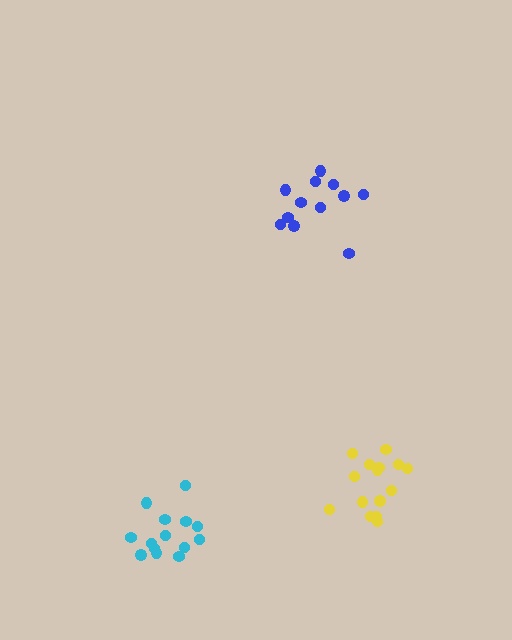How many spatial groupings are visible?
There are 3 spatial groupings.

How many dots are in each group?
Group 1: 14 dots, Group 2: 12 dots, Group 3: 15 dots (41 total).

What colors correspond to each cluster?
The clusters are colored: cyan, blue, yellow.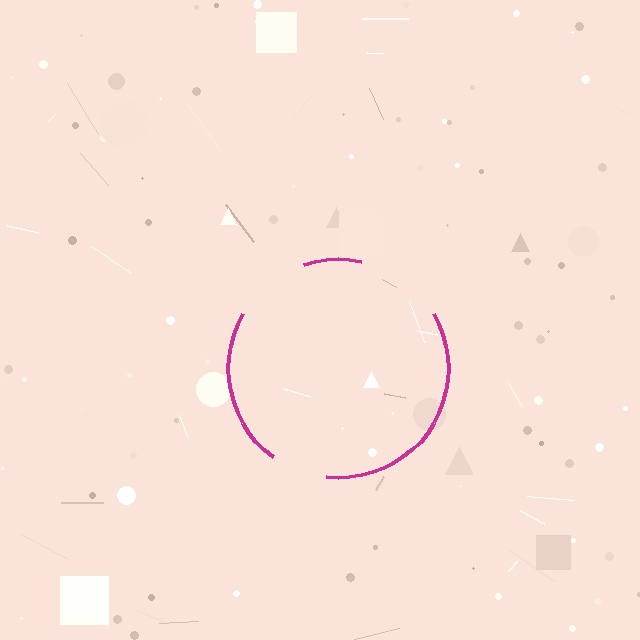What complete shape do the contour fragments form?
The contour fragments form a circle.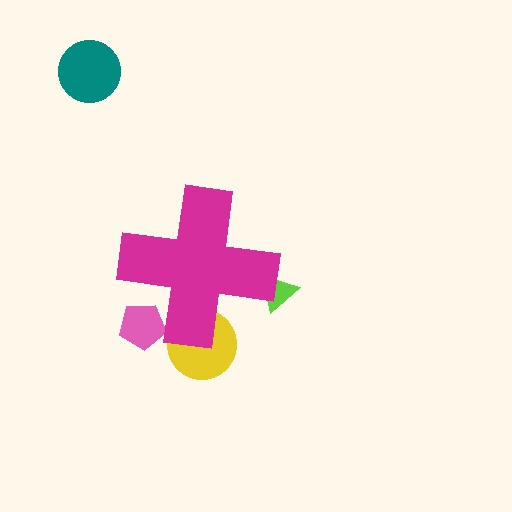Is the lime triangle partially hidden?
Yes, the lime triangle is partially hidden behind the magenta cross.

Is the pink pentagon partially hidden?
Yes, the pink pentagon is partially hidden behind the magenta cross.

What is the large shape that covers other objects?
A magenta cross.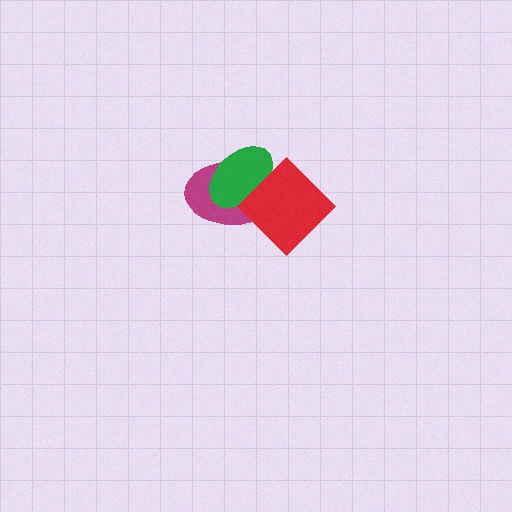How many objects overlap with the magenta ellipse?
2 objects overlap with the magenta ellipse.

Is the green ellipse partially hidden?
Yes, it is partially covered by another shape.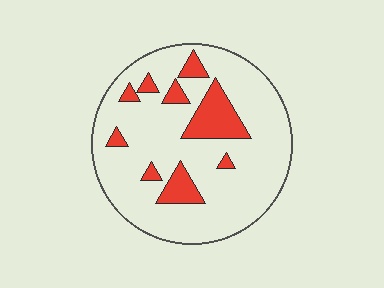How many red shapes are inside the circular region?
9.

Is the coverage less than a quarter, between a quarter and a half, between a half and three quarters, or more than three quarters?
Less than a quarter.